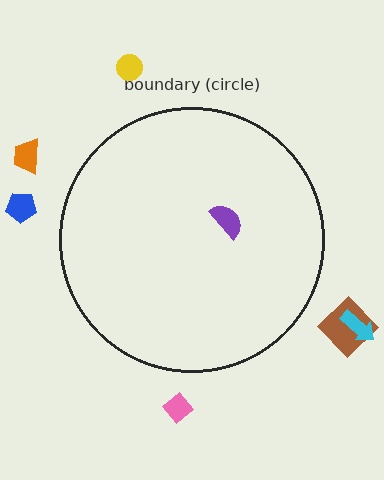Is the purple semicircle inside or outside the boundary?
Inside.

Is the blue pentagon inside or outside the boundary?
Outside.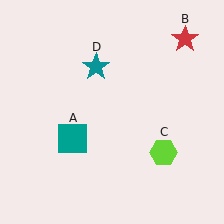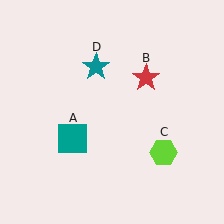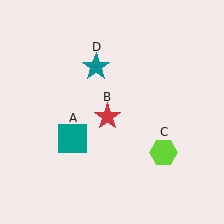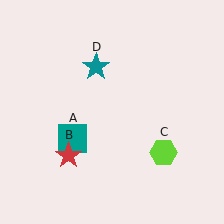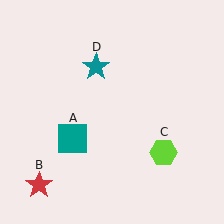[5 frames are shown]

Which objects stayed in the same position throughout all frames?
Teal square (object A) and lime hexagon (object C) and teal star (object D) remained stationary.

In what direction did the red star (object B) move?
The red star (object B) moved down and to the left.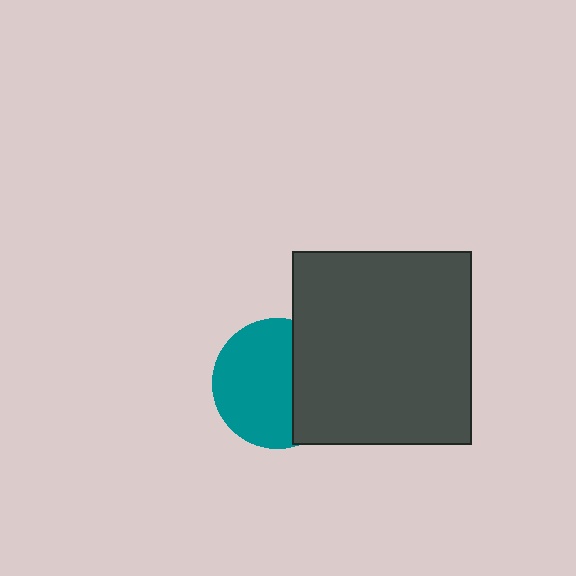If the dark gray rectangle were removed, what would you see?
You would see the complete teal circle.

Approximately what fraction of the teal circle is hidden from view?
Roughly 36% of the teal circle is hidden behind the dark gray rectangle.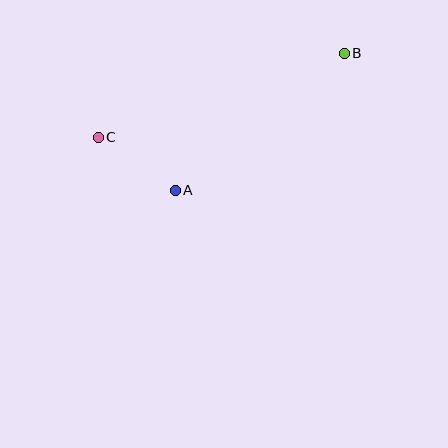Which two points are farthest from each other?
Points B and C are farthest from each other.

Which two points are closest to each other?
Points A and C are closest to each other.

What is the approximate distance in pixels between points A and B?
The distance between A and B is approximately 218 pixels.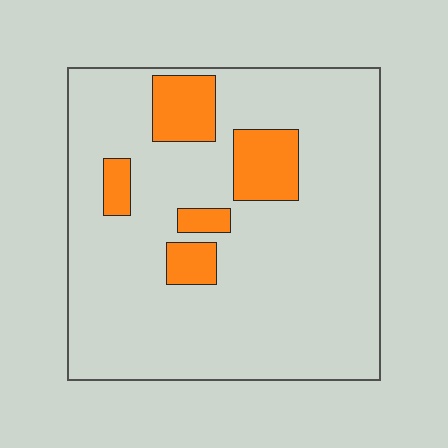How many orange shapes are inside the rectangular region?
5.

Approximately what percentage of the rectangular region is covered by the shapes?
Approximately 15%.